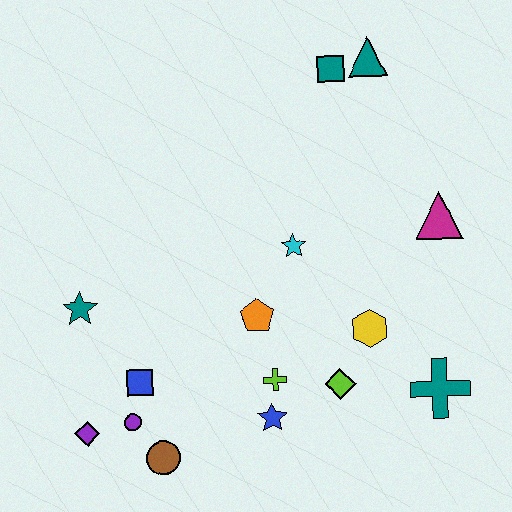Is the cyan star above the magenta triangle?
No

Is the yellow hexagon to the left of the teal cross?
Yes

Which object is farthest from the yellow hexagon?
The purple diamond is farthest from the yellow hexagon.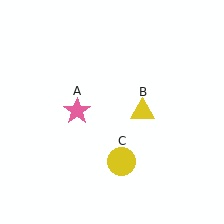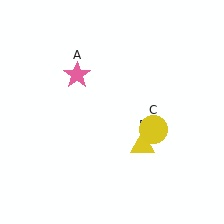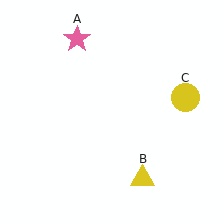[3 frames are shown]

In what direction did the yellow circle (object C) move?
The yellow circle (object C) moved up and to the right.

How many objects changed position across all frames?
3 objects changed position: pink star (object A), yellow triangle (object B), yellow circle (object C).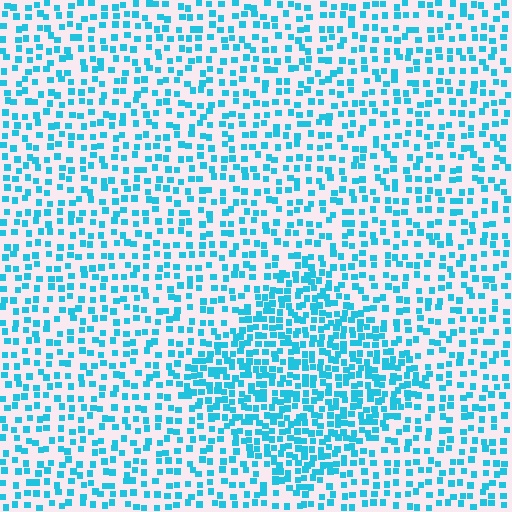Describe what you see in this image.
The image contains small cyan elements arranged at two different densities. A diamond-shaped region is visible where the elements are more densely packed than the surrounding area.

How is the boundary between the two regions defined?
The boundary is defined by a change in element density (approximately 1.9x ratio). All elements are the same color, size, and shape.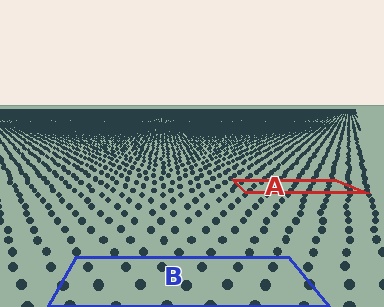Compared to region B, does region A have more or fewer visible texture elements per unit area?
Region A has more texture elements per unit area — they are packed more densely because it is farther away.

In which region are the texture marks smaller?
The texture marks are smaller in region A, because it is farther away.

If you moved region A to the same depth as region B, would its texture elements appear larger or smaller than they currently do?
They would appear larger. At a closer depth, the same texture elements are projected at a bigger on-screen size.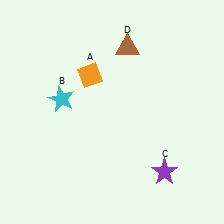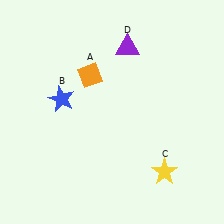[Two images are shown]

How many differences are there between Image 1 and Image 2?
There are 3 differences between the two images.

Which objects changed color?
B changed from cyan to blue. C changed from purple to yellow. D changed from brown to purple.